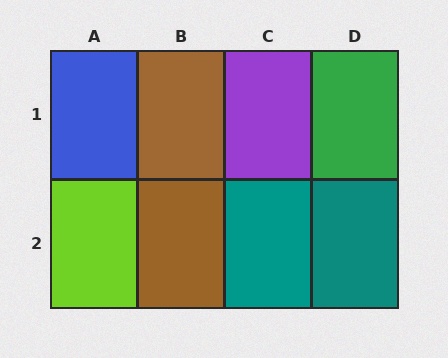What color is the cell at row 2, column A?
Lime.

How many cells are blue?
1 cell is blue.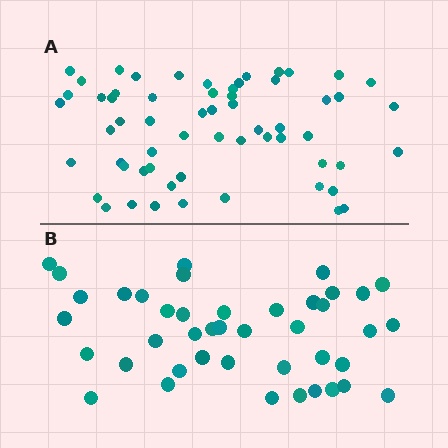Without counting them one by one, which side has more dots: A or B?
Region A (the top region) has more dots.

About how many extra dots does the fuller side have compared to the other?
Region A has approximately 20 more dots than region B.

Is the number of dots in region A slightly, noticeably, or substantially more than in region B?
Region A has noticeably more, but not dramatically so. The ratio is roughly 1.4 to 1.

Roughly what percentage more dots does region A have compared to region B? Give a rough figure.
About 45% more.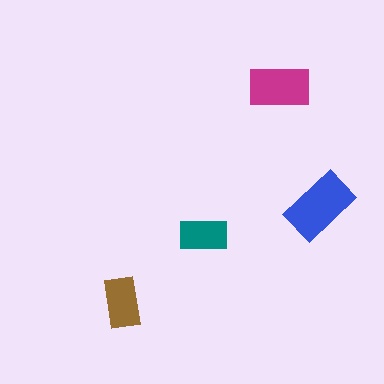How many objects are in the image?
There are 4 objects in the image.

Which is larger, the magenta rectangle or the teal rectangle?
The magenta one.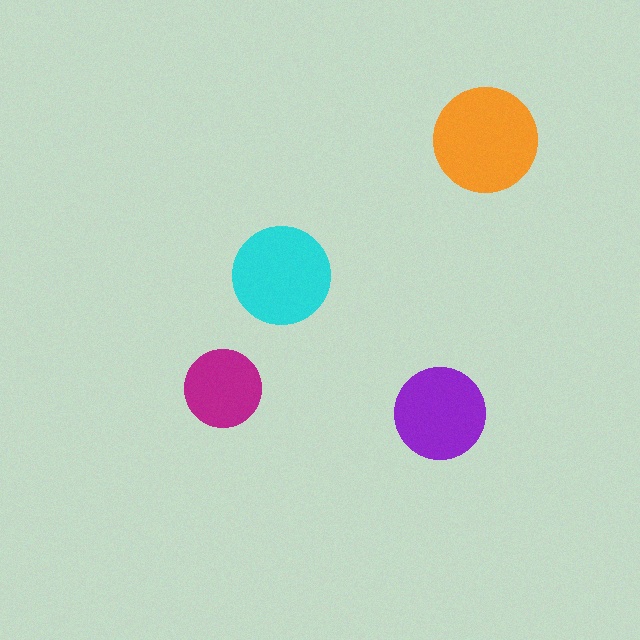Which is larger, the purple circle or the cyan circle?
The cyan one.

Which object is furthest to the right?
The orange circle is rightmost.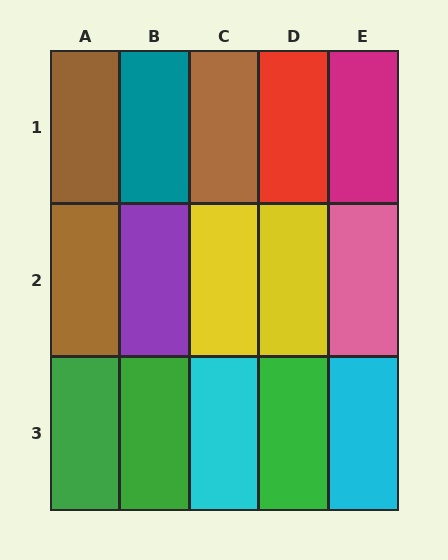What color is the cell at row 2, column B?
Purple.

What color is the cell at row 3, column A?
Green.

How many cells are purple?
1 cell is purple.